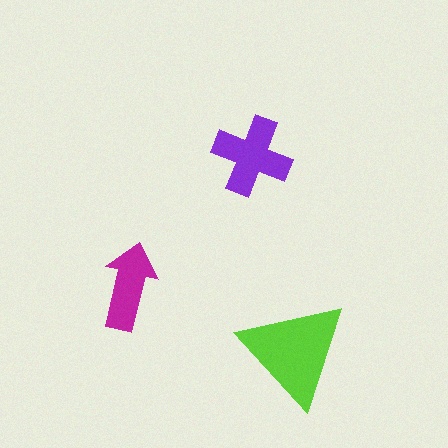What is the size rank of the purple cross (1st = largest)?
2nd.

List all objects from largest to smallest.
The lime triangle, the purple cross, the magenta arrow.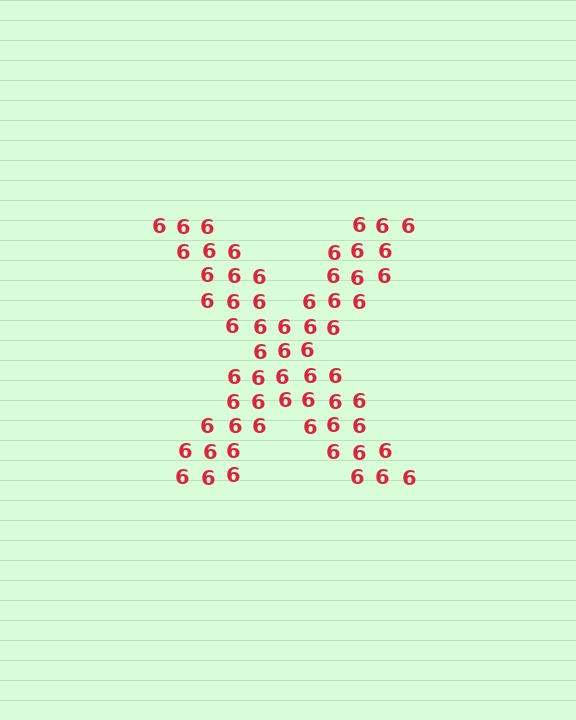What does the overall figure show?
The overall figure shows the letter X.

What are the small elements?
The small elements are digit 6's.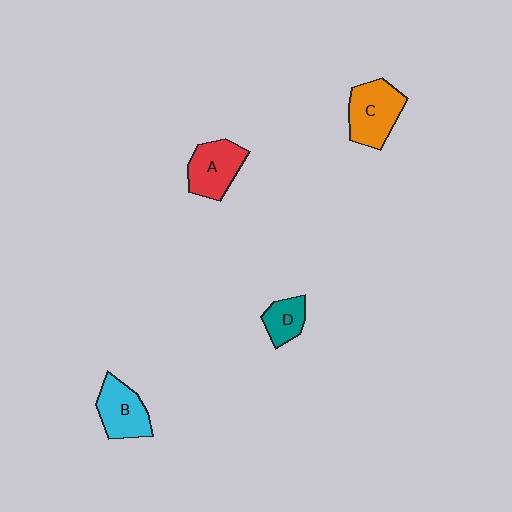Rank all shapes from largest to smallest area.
From largest to smallest: C (orange), A (red), B (cyan), D (teal).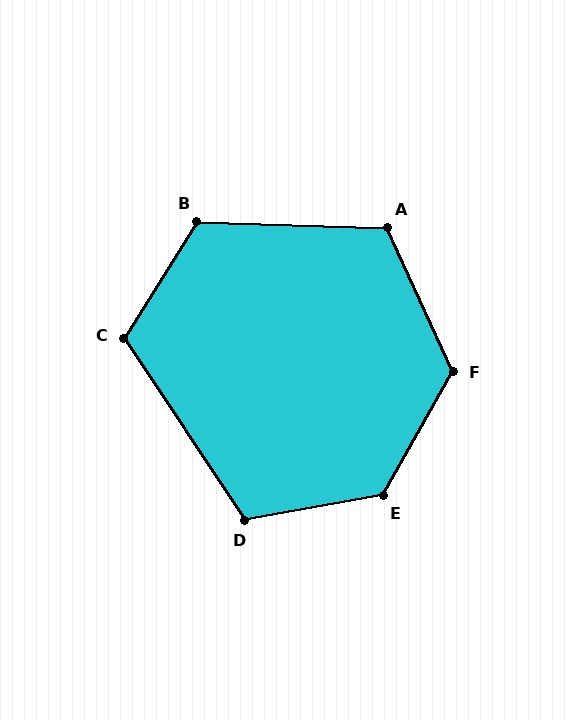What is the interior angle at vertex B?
Approximately 120 degrees (obtuse).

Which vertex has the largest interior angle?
E, at approximately 129 degrees.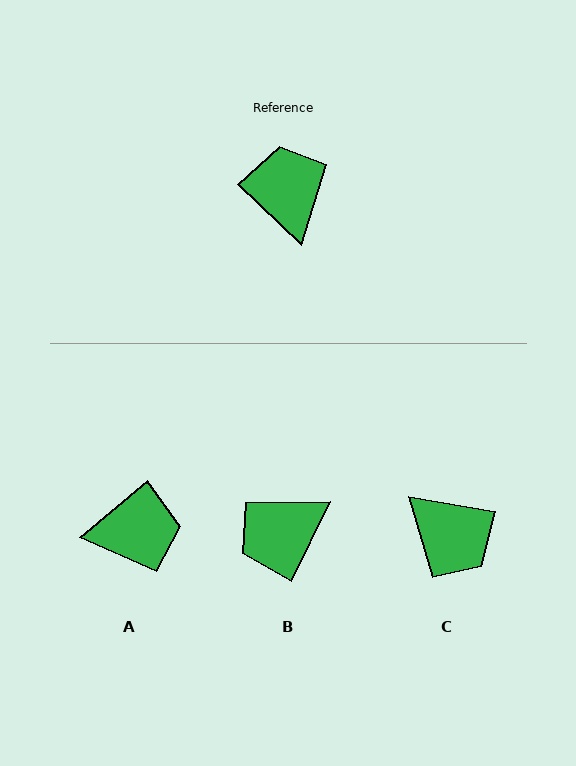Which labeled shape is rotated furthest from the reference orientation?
C, about 147 degrees away.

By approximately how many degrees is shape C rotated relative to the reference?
Approximately 147 degrees clockwise.